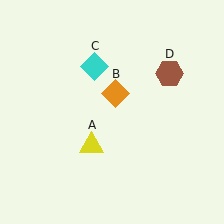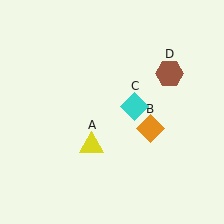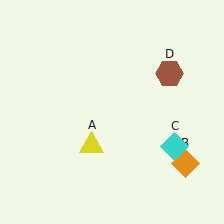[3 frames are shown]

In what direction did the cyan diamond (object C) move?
The cyan diamond (object C) moved down and to the right.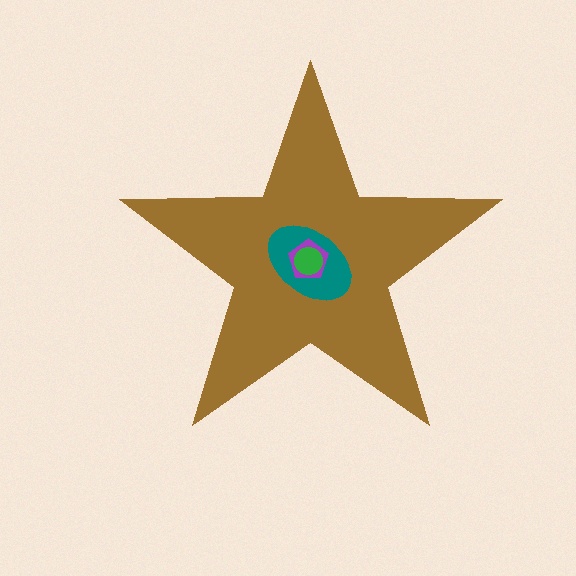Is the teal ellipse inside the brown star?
Yes.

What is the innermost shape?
The green circle.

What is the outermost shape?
The brown star.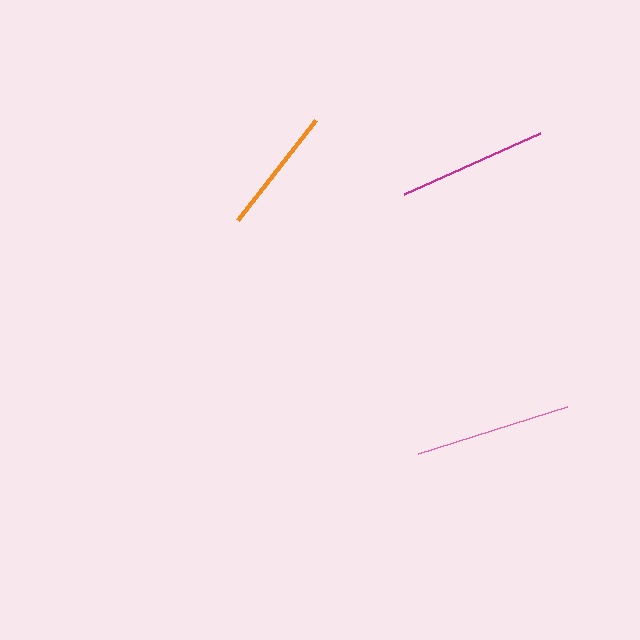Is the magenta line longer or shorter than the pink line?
The pink line is longer than the magenta line.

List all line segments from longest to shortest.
From longest to shortest: pink, magenta, orange.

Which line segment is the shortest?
The orange line is the shortest at approximately 127 pixels.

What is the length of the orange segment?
The orange segment is approximately 127 pixels long.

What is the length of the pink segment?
The pink segment is approximately 156 pixels long.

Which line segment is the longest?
The pink line is the longest at approximately 156 pixels.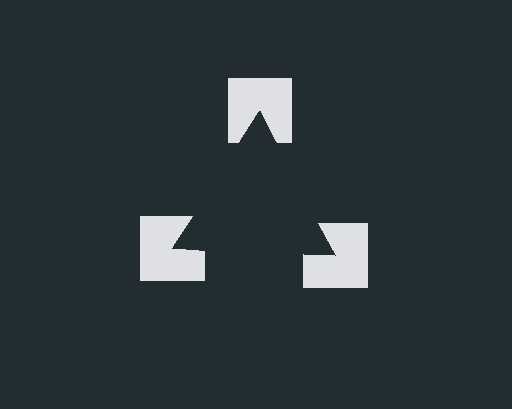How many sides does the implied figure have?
3 sides.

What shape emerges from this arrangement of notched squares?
An illusory triangle — its edges are inferred from the aligned wedge cuts in the notched squares, not physically drawn.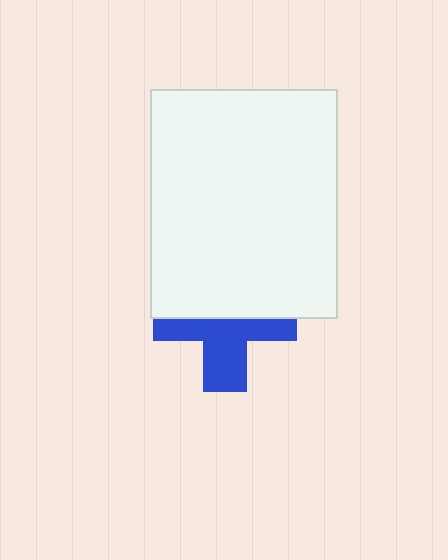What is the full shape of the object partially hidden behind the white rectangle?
The partially hidden object is a blue cross.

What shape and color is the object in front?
The object in front is a white rectangle.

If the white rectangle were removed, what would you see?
You would see the complete blue cross.